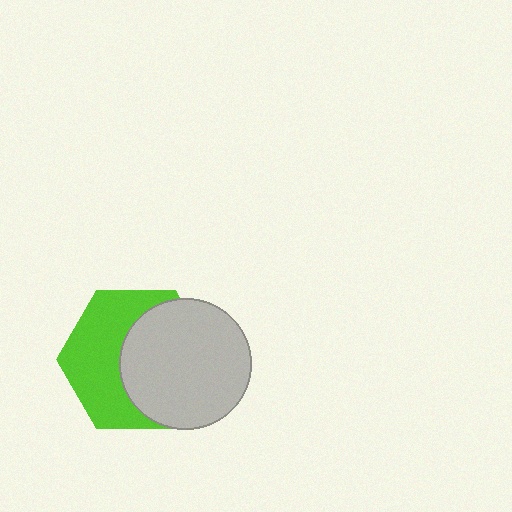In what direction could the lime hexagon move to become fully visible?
The lime hexagon could move left. That would shift it out from behind the light gray circle entirely.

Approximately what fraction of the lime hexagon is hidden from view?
Roughly 50% of the lime hexagon is hidden behind the light gray circle.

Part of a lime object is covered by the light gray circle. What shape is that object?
It is a hexagon.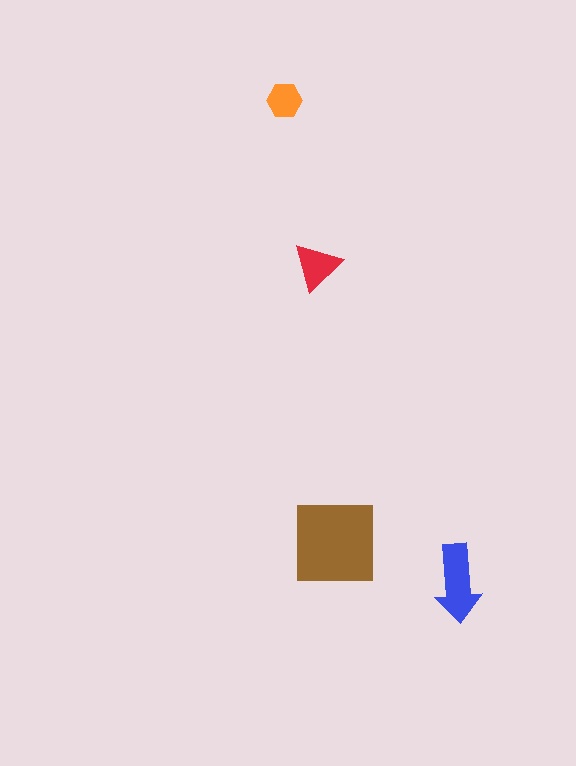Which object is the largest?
The brown square.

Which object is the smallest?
The orange hexagon.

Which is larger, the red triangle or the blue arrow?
The blue arrow.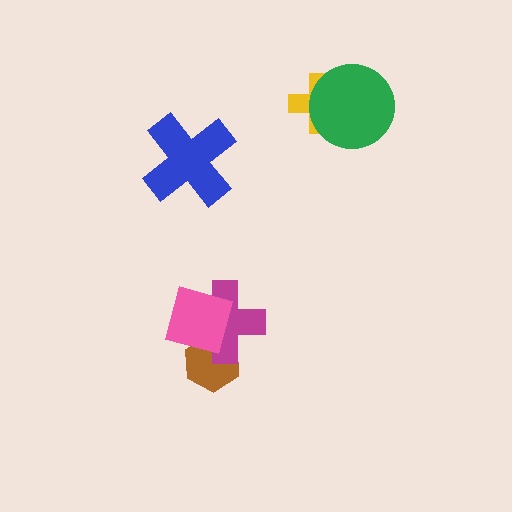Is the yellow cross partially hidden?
Yes, it is partially covered by another shape.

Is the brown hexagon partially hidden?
Yes, it is partially covered by another shape.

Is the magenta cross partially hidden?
Yes, it is partially covered by another shape.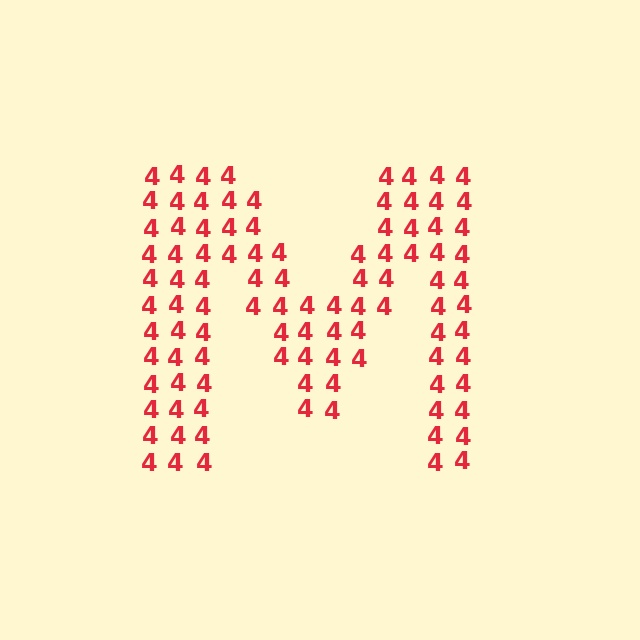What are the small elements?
The small elements are digit 4's.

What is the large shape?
The large shape is the letter M.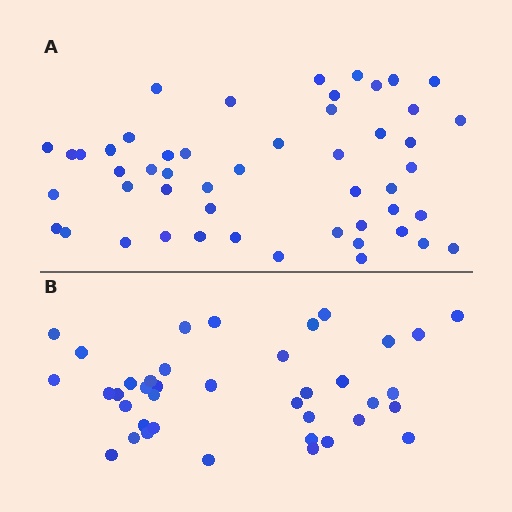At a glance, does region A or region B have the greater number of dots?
Region A (the top region) has more dots.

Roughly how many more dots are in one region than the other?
Region A has roughly 12 or so more dots than region B.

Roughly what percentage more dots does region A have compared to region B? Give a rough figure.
About 30% more.